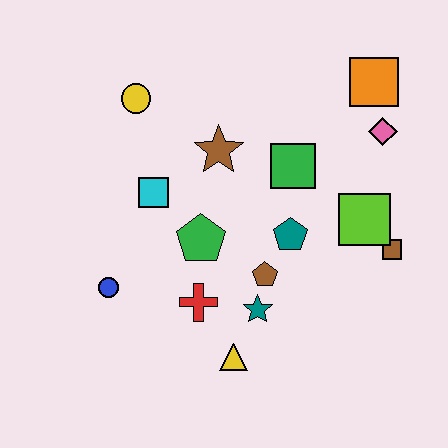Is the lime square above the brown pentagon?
Yes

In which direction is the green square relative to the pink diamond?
The green square is to the left of the pink diamond.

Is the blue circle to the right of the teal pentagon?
No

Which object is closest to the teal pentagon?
The brown pentagon is closest to the teal pentagon.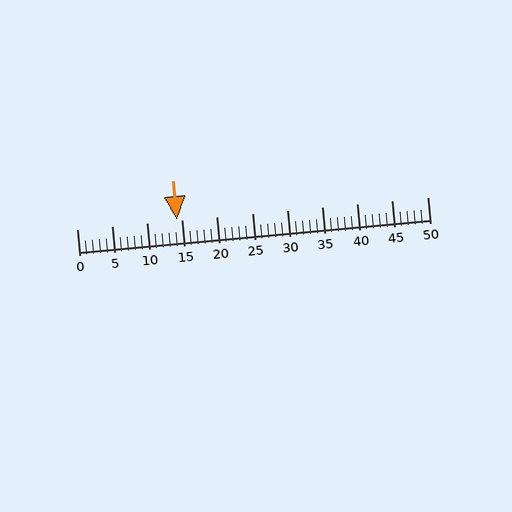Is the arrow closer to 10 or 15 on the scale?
The arrow is closer to 15.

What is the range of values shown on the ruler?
The ruler shows values from 0 to 50.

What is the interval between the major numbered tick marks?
The major tick marks are spaced 5 units apart.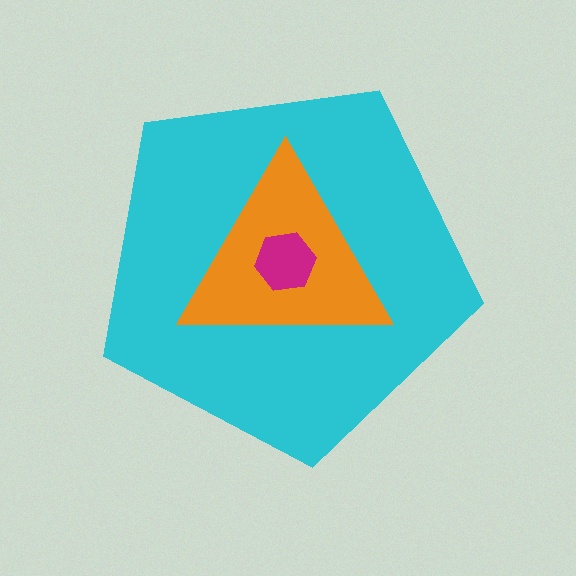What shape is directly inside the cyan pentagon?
The orange triangle.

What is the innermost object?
The magenta hexagon.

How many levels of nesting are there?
3.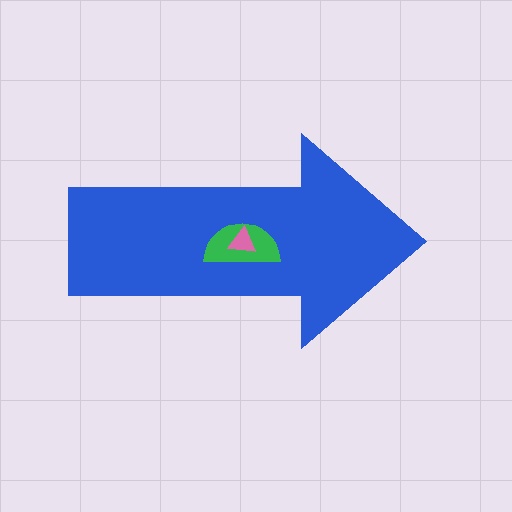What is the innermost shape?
The pink triangle.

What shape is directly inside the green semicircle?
The pink triangle.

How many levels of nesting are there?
3.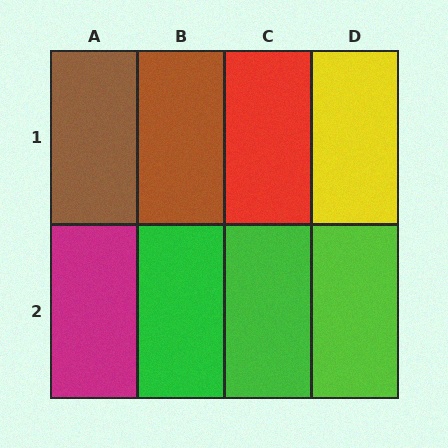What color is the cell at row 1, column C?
Red.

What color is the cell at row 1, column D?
Yellow.